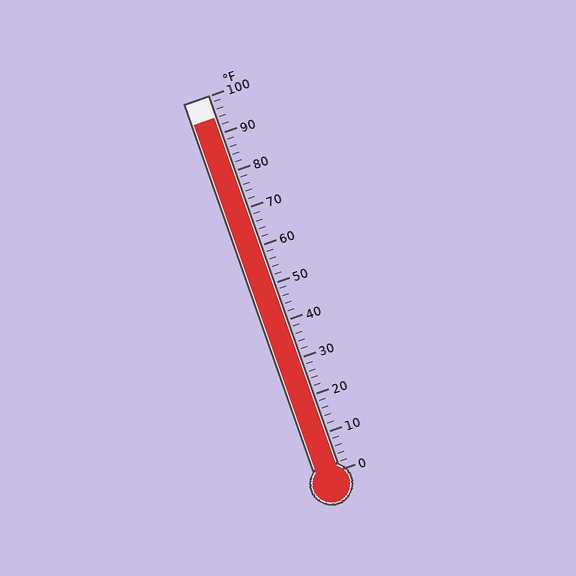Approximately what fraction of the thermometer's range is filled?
The thermometer is filled to approximately 95% of its range.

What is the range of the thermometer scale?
The thermometer scale ranges from 0°F to 100°F.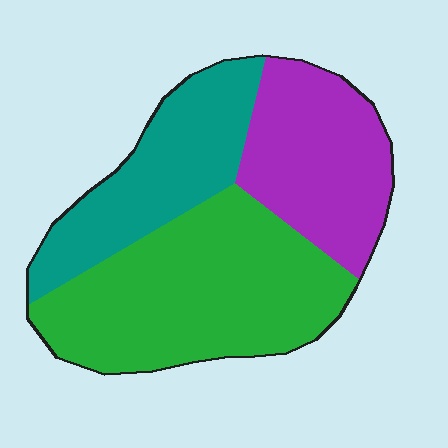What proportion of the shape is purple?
Purple takes up about one quarter (1/4) of the shape.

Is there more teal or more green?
Green.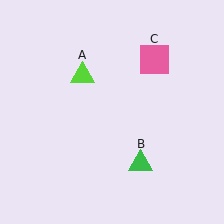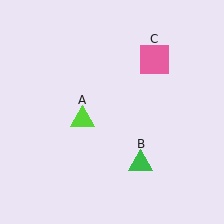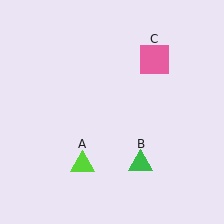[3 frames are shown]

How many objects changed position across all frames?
1 object changed position: lime triangle (object A).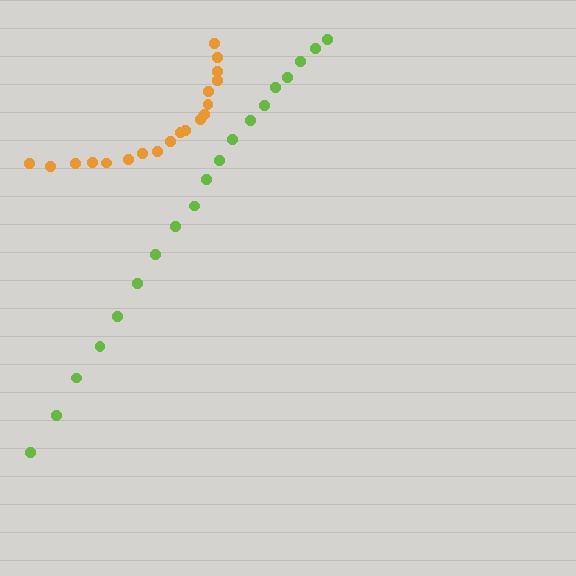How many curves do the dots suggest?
There are 2 distinct paths.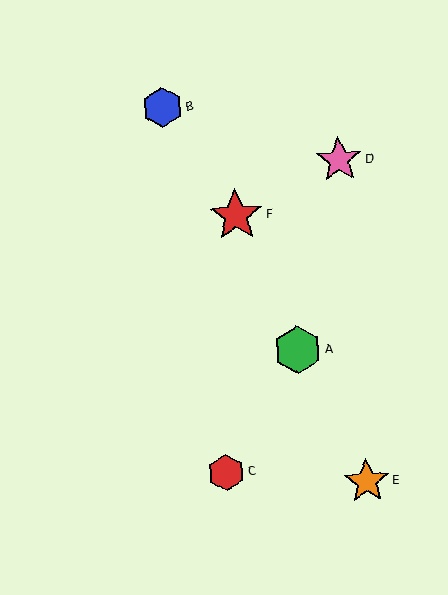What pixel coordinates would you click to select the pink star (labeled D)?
Click at (339, 160) to select the pink star D.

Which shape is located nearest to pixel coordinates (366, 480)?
The orange star (labeled E) at (367, 481) is nearest to that location.